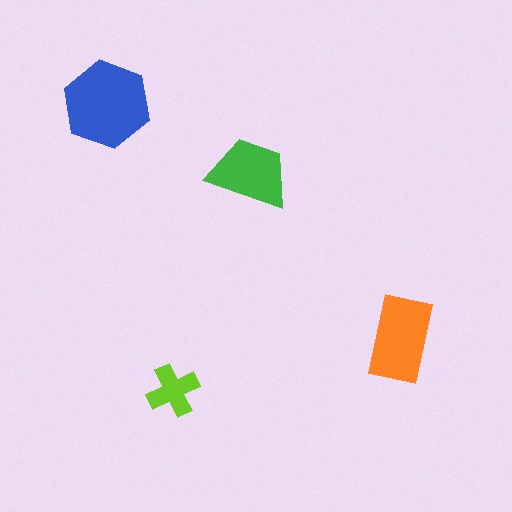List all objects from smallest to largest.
The lime cross, the green trapezoid, the orange rectangle, the blue hexagon.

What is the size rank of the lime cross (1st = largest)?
4th.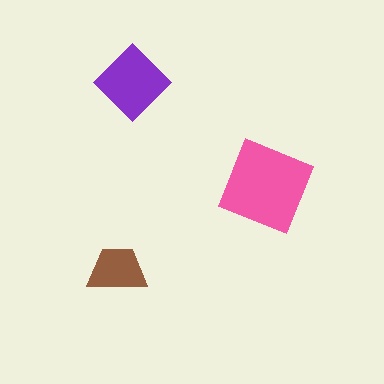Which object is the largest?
The pink square.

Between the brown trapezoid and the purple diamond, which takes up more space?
The purple diamond.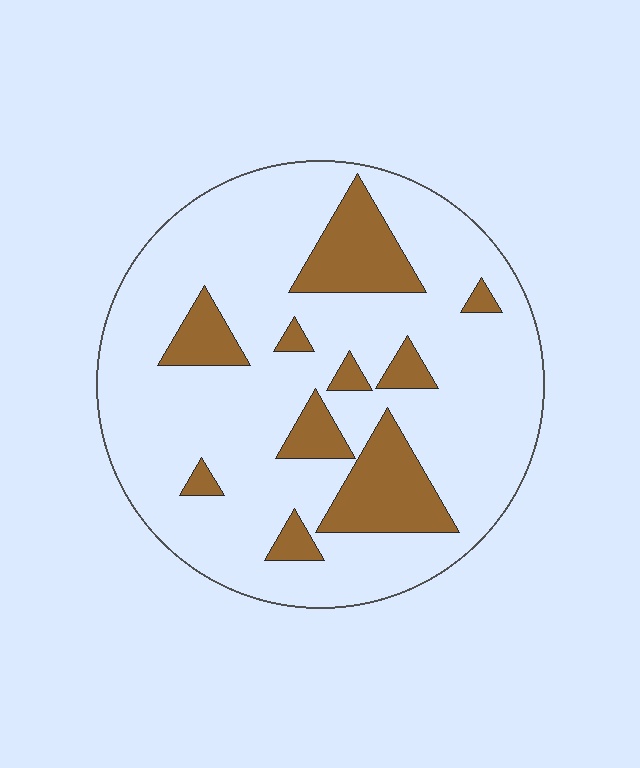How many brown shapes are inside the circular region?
10.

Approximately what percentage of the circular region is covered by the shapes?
Approximately 20%.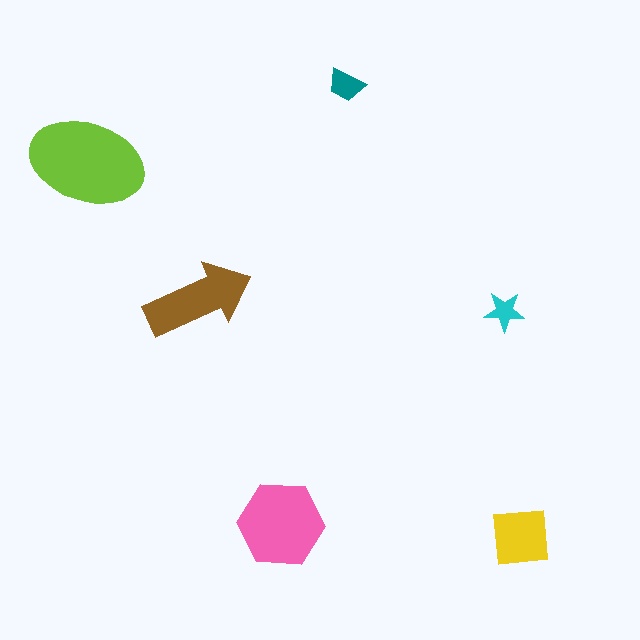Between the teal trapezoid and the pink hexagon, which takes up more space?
The pink hexagon.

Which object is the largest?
The lime ellipse.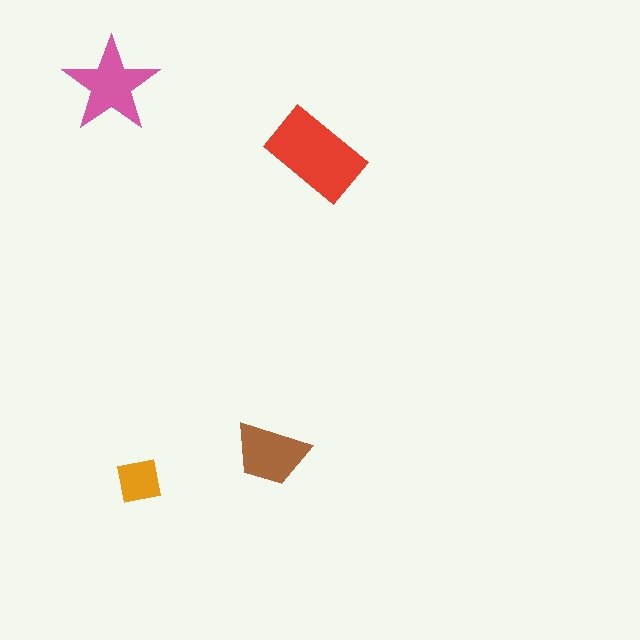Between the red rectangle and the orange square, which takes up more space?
The red rectangle.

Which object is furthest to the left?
The pink star is leftmost.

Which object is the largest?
The red rectangle.